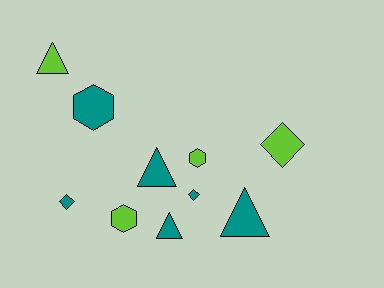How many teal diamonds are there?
There are 2 teal diamonds.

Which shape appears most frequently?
Triangle, with 4 objects.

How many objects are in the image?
There are 10 objects.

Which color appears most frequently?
Teal, with 6 objects.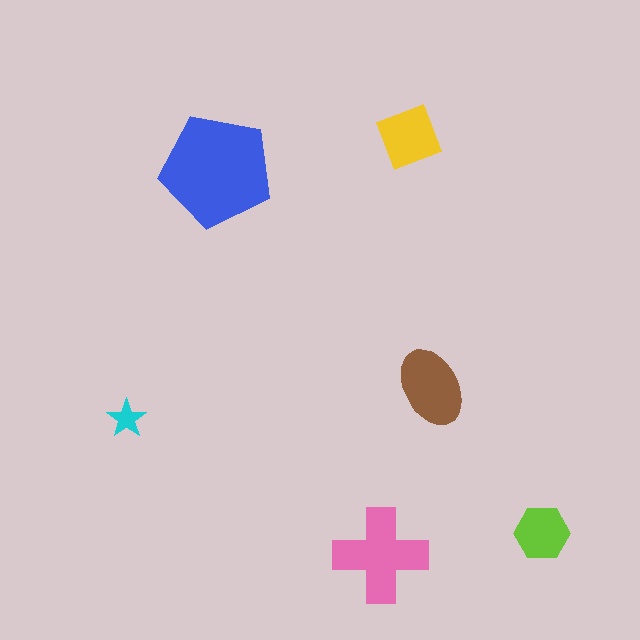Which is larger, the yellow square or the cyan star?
The yellow square.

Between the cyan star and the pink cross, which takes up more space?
The pink cross.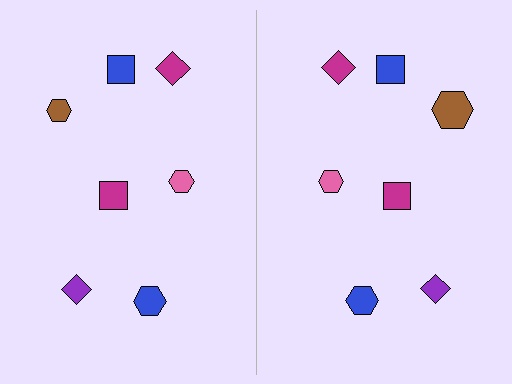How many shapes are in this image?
There are 14 shapes in this image.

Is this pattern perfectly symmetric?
No, the pattern is not perfectly symmetric. The brown hexagon on the right side has a different size than its mirror counterpart.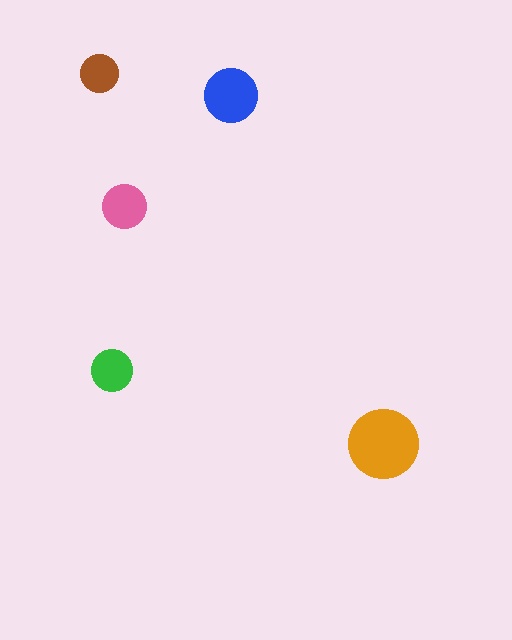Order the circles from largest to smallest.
the orange one, the blue one, the pink one, the green one, the brown one.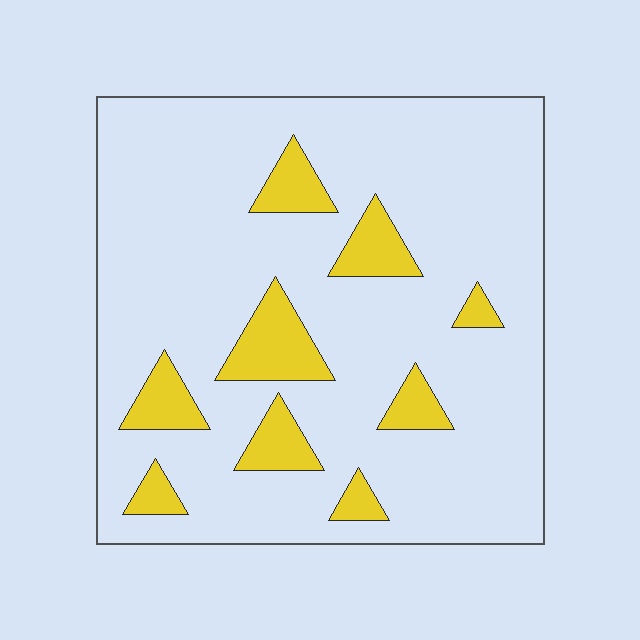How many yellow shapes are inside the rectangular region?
9.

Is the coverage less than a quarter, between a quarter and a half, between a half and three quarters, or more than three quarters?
Less than a quarter.